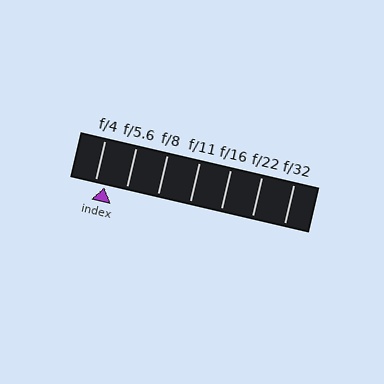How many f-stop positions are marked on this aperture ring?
There are 7 f-stop positions marked.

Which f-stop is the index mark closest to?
The index mark is closest to f/4.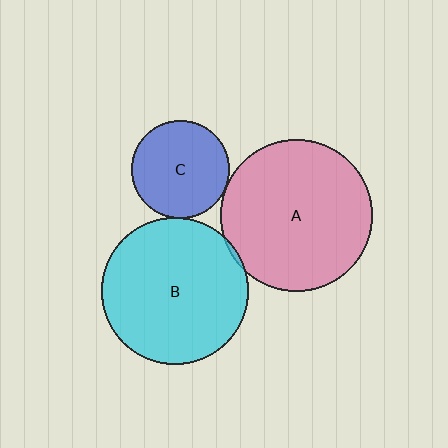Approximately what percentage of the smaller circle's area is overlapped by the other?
Approximately 5%.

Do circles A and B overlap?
Yes.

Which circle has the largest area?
Circle A (pink).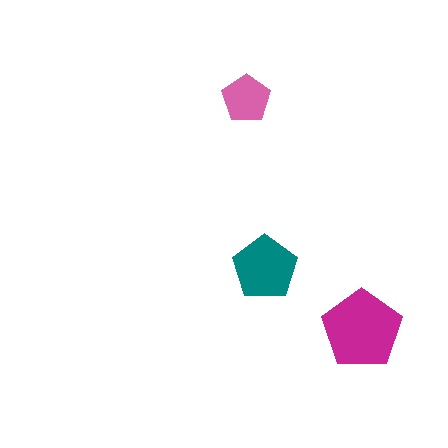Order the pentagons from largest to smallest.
the magenta one, the teal one, the pink one.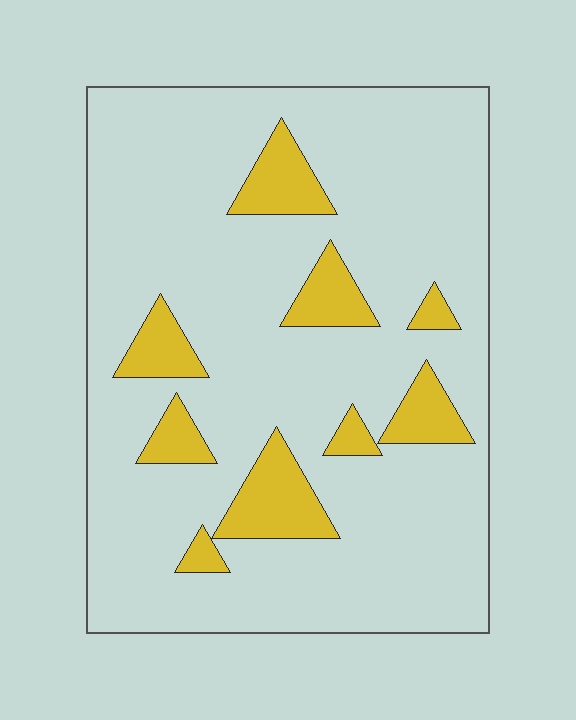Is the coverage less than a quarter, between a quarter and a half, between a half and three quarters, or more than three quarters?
Less than a quarter.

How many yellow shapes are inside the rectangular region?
9.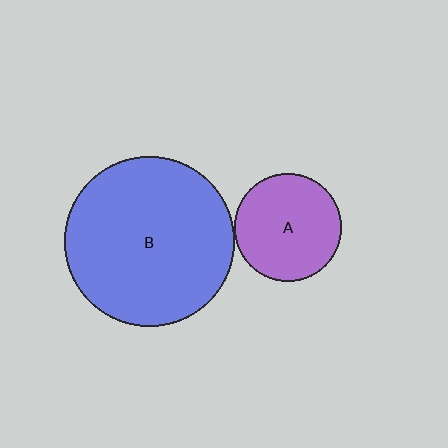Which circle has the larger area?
Circle B (blue).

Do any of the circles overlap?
No, none of the circles overlap.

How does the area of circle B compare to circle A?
Approximately 2.5 times.